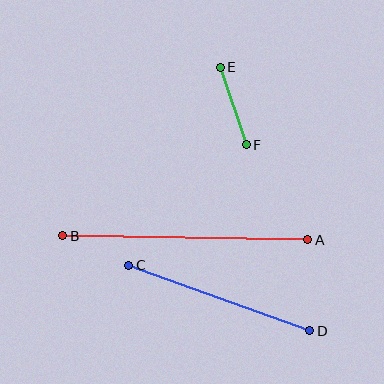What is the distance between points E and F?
The distance is approximately 82 pixels.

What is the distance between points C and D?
The distance is approximately 193 pixels.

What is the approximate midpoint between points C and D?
The midpoint is at approximately (219, 298) pixels.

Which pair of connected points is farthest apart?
Points A and B are farthest apart.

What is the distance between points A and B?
The distance is approximately 245 pixels.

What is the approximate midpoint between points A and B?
The midpoint is at approximately (185, 238) pixels.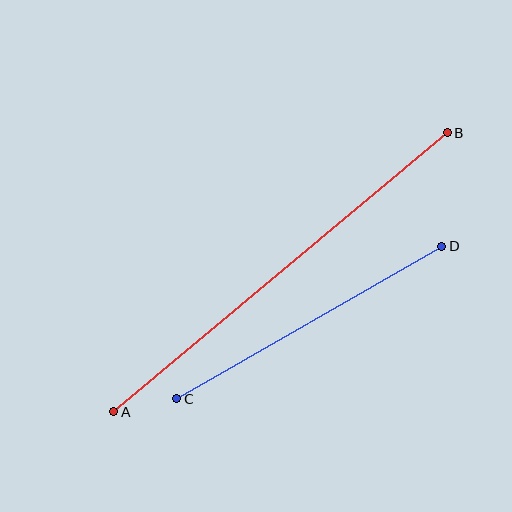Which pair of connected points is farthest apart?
Points A and B are farthest apart.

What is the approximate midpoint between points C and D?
The midpoint is at approximately (309, 322) pixels.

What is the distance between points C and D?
The distance is approximately 306 pixels.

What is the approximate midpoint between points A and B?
The midpoint is at approximately (281, 272) pixels.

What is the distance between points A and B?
The distance is approximately 435 pixels.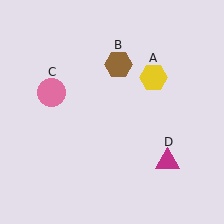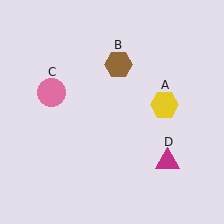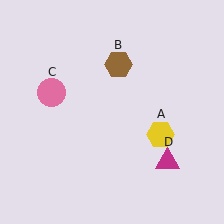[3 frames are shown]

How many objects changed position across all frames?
1 object changed position: yellow hexagon (object A).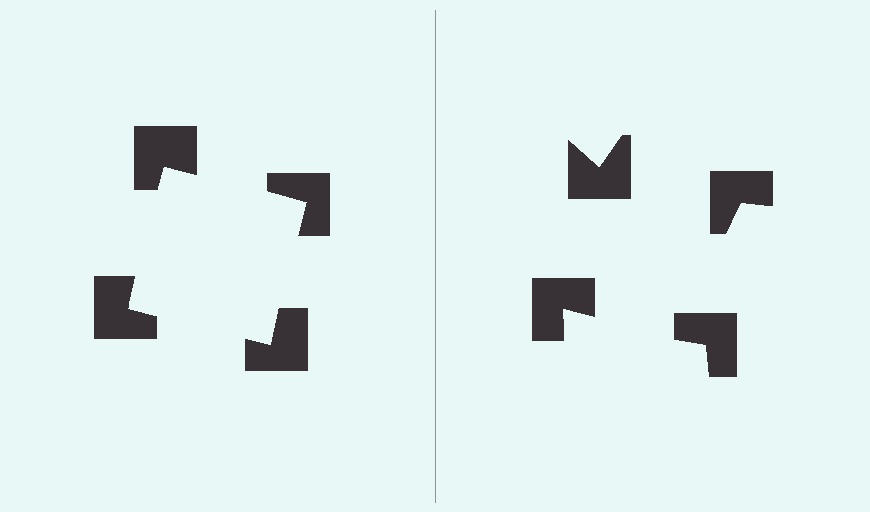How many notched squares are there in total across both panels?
8 — 4 on each side.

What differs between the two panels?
The notched squares are positioned identically on both sides; only the wedge orientations differ. On the left they align to a square; on the right they are misaligned.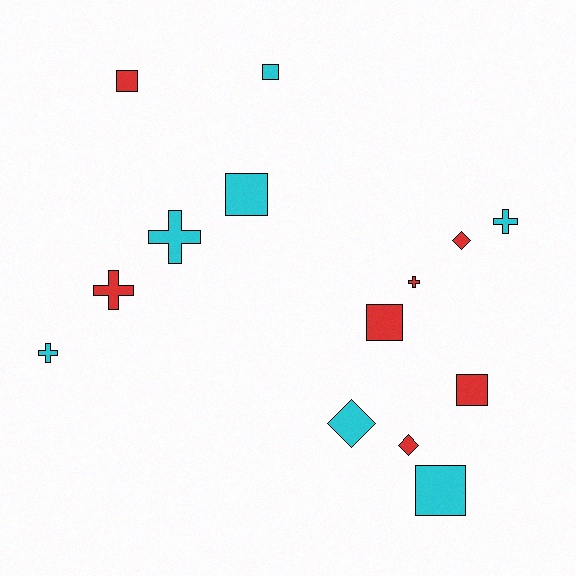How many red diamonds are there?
There are 2 red diamonds.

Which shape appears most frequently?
Square, with 6 objects.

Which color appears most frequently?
Cyan, with 7 objects.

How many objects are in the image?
There are 14 objects.